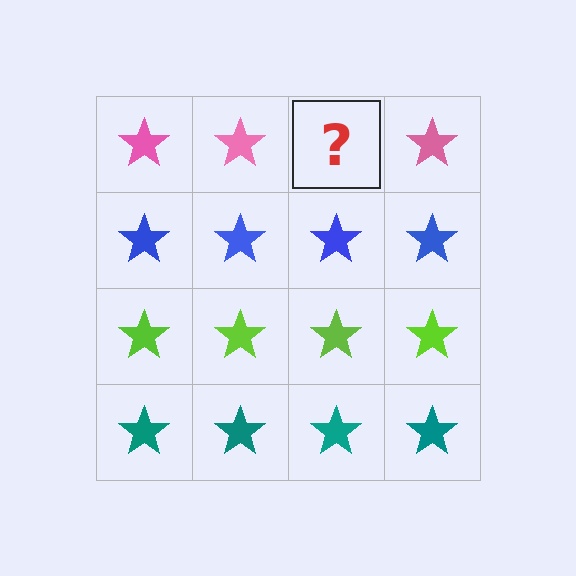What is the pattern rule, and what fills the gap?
The rule is that each row has a consistent color. The gap should be filled with a pink star.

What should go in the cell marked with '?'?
The missing cell should contain a pink star.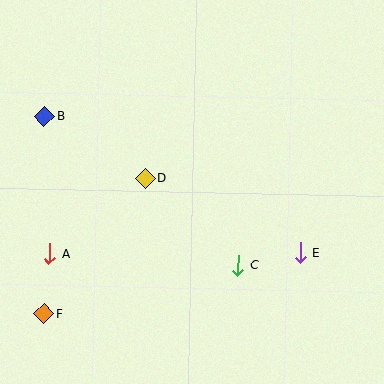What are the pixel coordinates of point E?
Point E is at (300, 253).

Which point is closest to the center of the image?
Point D at (146, 178) is closest to the center.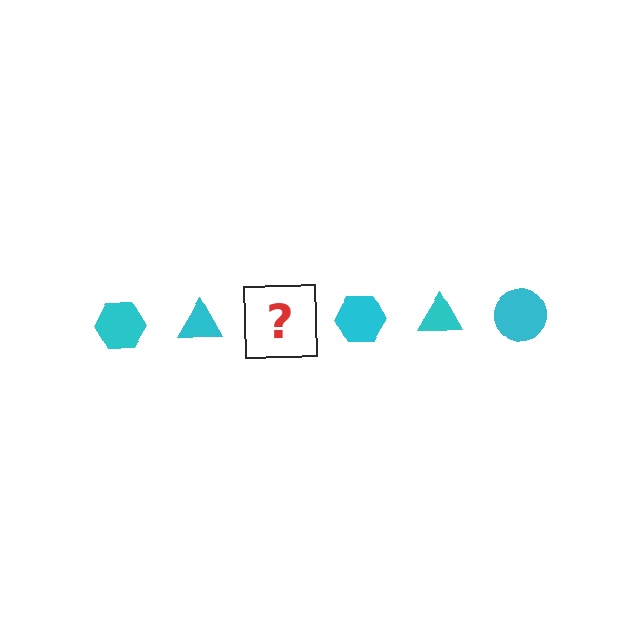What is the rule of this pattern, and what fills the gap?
The rule is that the pattern cycles through hexagon, triangle, circle shapes in cyan. The gap should be filled with a cyan circle.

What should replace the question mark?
The question mark should be replaced with a cyan circle.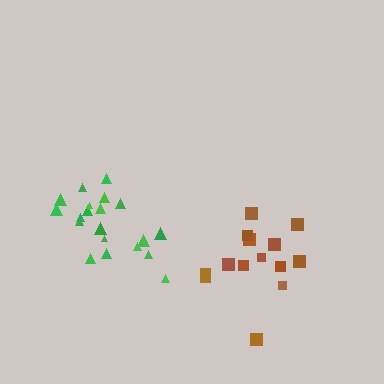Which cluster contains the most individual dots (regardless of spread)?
Green (20).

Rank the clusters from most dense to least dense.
green, brown.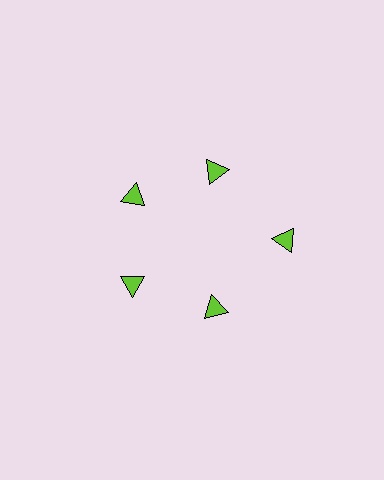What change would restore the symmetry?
The symmetry would be restored by moving it inward, back onto the ring so that all 5 triangles sit at equal angles and equal distance from the center.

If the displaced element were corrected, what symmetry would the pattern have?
It would have 5-fold rotational symmetry — the pattern would map onto itself every 72 degrees.